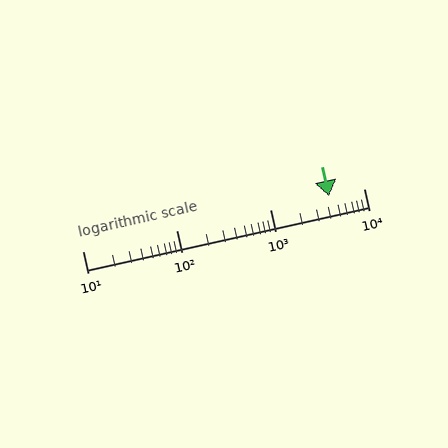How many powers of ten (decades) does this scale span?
The scale spans 3 decades, from 10 to 10000.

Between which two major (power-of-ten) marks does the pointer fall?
The pointer is between 1000 and 10000.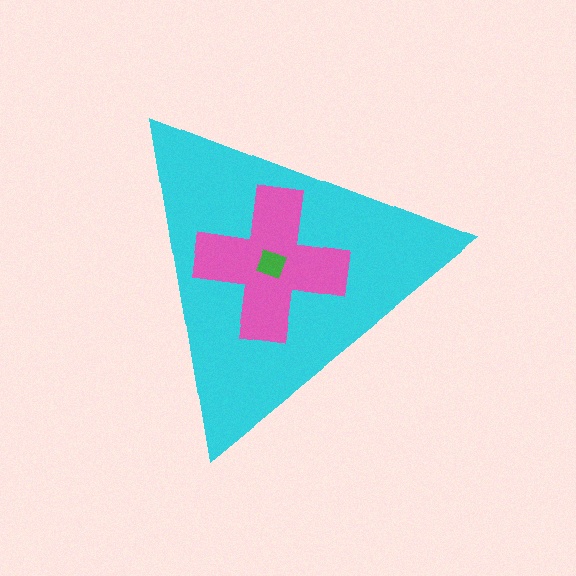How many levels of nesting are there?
3.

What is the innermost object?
The green square.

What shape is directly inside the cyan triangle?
The pink cross.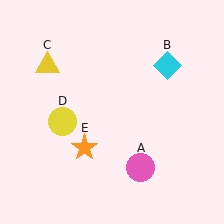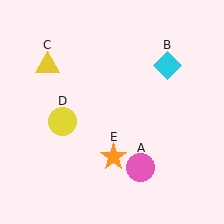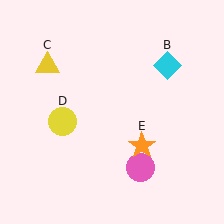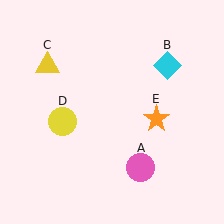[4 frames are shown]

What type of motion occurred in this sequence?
The orange star (object E) rotated counterclockwise around the center of the scene.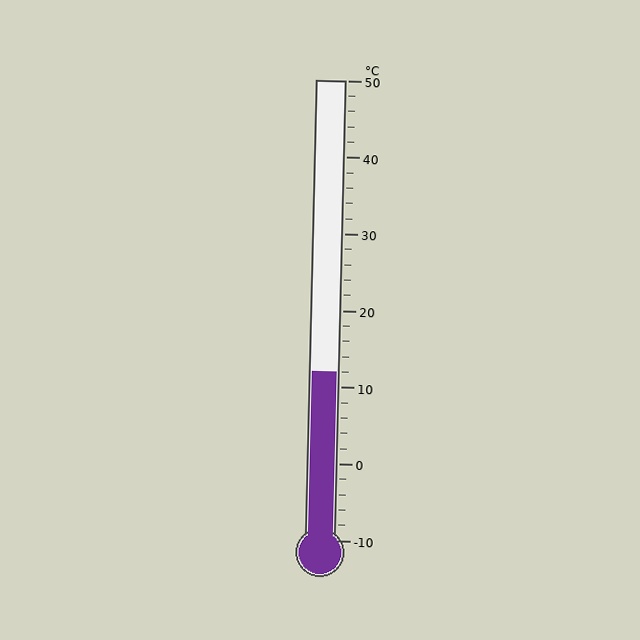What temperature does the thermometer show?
The thermometer shows approximately 12°C.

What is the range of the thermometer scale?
The thermometer scale ranges from -10°C to 50°C.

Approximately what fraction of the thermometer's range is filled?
The thermometer is filled to approximately 35% of its range.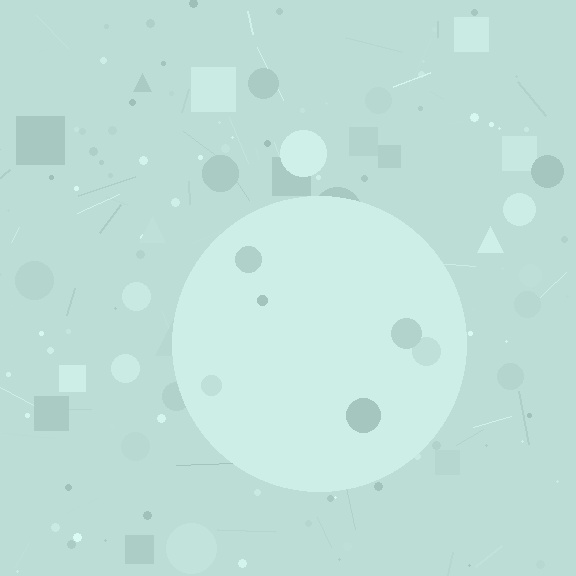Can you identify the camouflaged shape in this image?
The camouflaged shape is a circle.